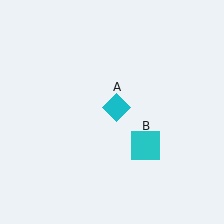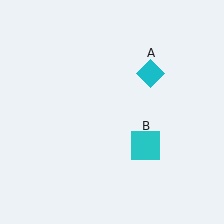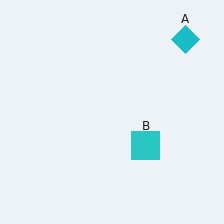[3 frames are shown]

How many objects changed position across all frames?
1 object changed position: cyan diamond (object A).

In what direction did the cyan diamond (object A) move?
The cyan diamond (object A) moved up and to the right.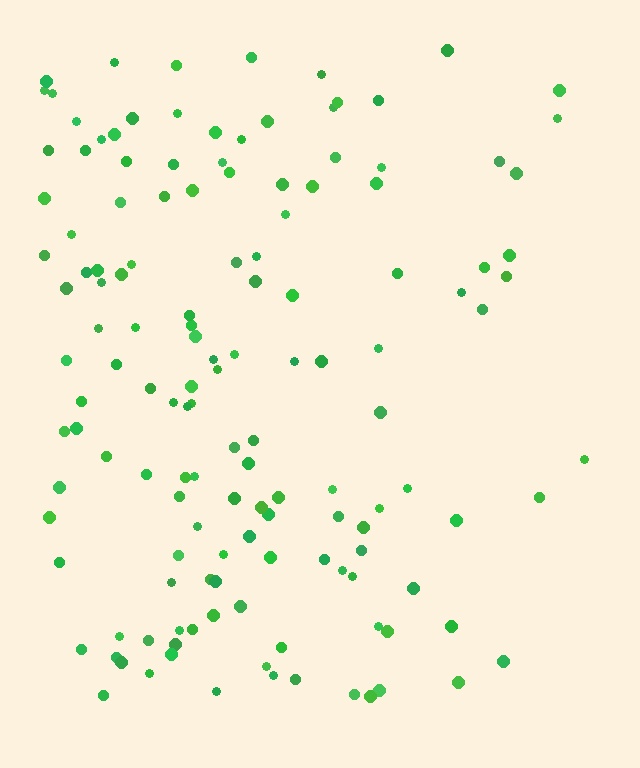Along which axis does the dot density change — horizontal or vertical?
Horizontal.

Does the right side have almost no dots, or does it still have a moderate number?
Still a moderate number, just noticeably fewer than the left.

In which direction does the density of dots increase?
From right to left, with the left side densest.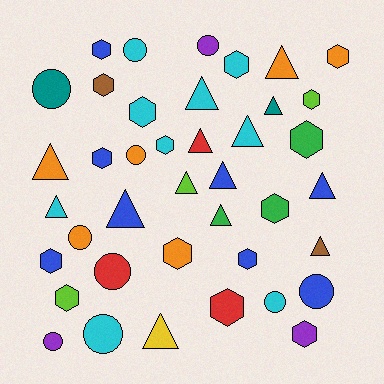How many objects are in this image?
There are 40 objects.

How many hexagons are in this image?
There are 16 hexagons.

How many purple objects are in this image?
There are 3 purple objects.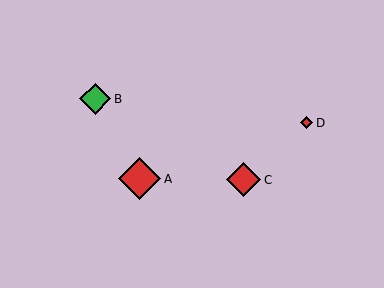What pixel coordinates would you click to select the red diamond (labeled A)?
Click at (139, 179) to select the red diamond A.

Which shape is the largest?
The red diamond (labeled A) is the largest.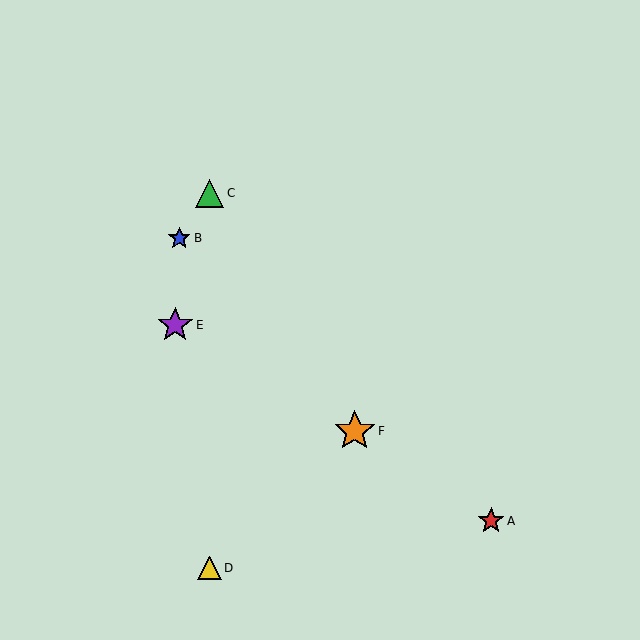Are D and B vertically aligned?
No, D is at x≈210 and B is at x≈179.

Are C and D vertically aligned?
Yes, both are at x≈210.